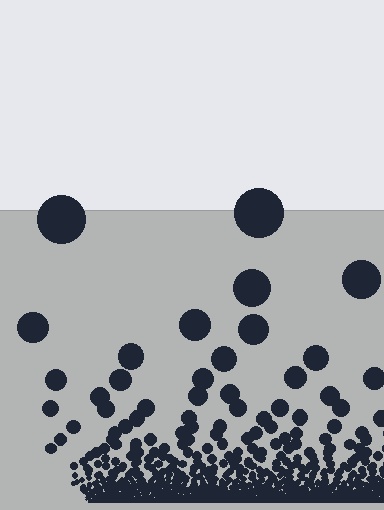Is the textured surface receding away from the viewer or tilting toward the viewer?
The surface appears to tilt toward the viewer. Texture elements get larger and sparser toward the top.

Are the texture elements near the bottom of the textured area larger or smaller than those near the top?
Smaller. The gradient is inverted — elements near the bottom are smaller and denser.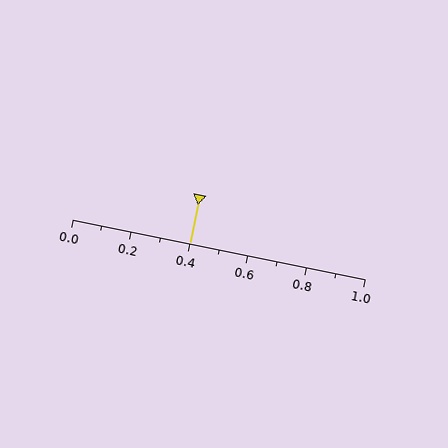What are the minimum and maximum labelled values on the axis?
The axis runs from 0.0 to 1.0.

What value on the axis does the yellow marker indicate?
The marker indicates approximately 0.4.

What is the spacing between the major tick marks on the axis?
The major ticks are spaced 0.2 apart.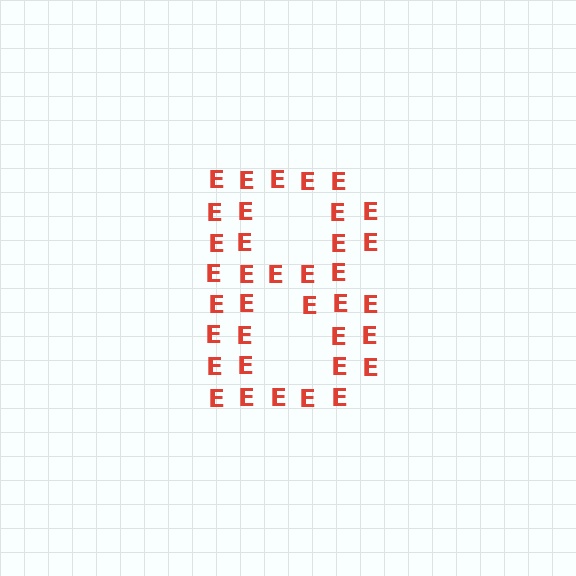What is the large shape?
The large shape is the letter B.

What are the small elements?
The small elements are letter E's.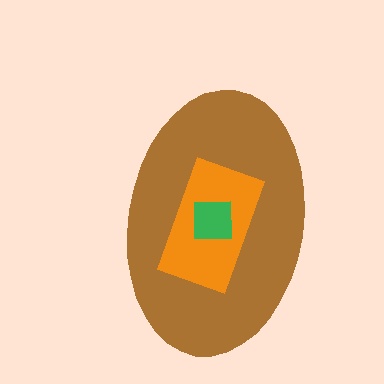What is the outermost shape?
The brown ellipse.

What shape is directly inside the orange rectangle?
The green square.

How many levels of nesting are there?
3.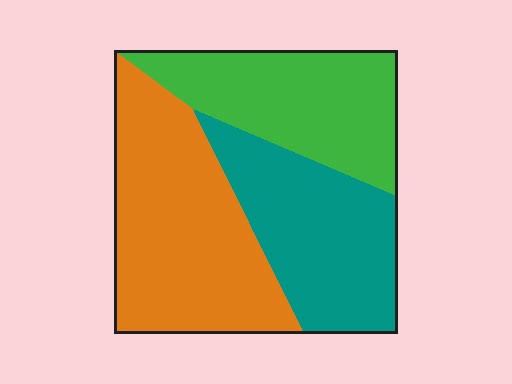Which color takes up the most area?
Orange, at roughly 40%.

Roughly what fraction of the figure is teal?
Teal takes up between a sixth and a third of the figure.